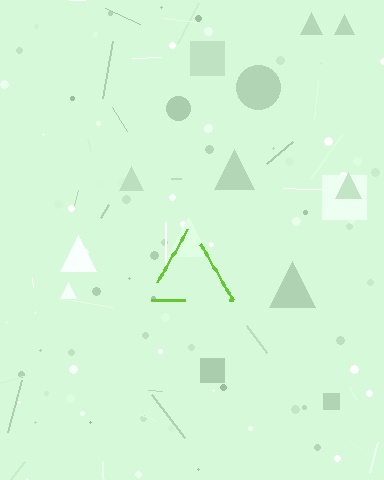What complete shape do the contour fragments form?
The contour fragments form a triangle.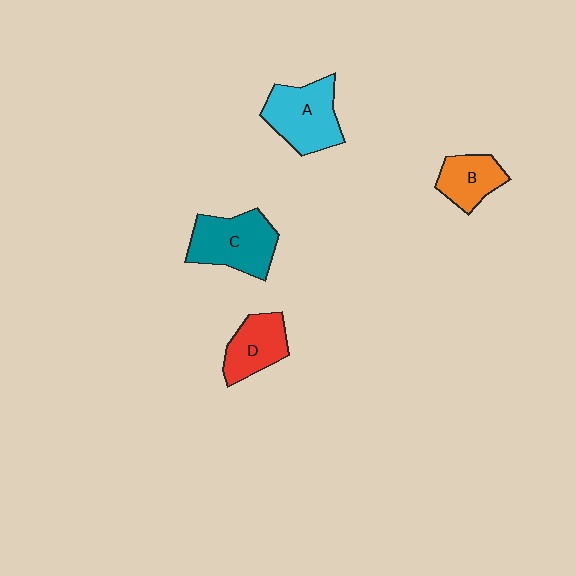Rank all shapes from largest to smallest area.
From largest to smallest: C (teal), A (cyan), D (red), B (orange).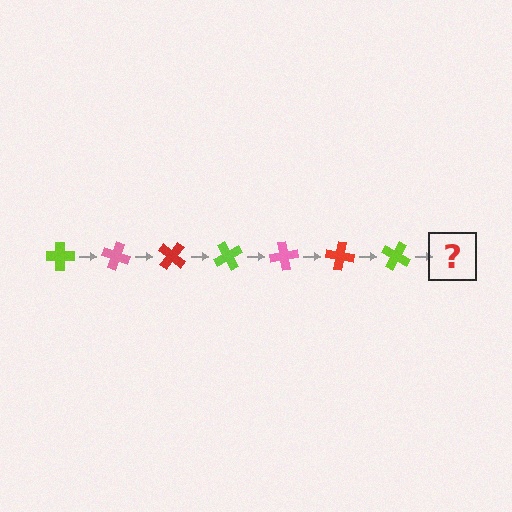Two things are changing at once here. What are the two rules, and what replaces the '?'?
The two rules are that it rotates 20 degrees each step and the color cycles through lime, pink, and red. The '?' should be a pink cross, rotated 140 degrees from the start.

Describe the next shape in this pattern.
It should be a pink cross, rotated 140 degrees from the start.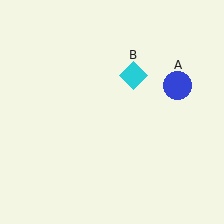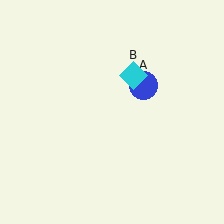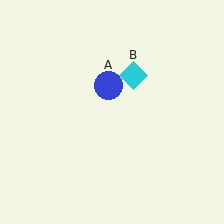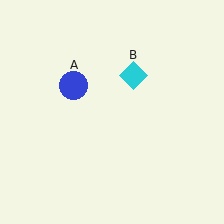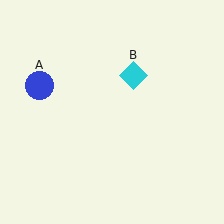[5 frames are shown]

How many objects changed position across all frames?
1 object changed position: blue circle (object A).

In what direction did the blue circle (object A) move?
The blue circle (object A) moved left.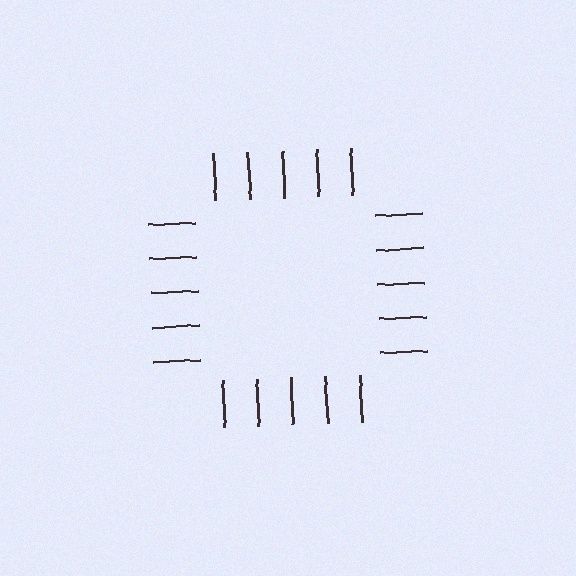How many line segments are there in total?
20 — 5 along each of the 4 edges.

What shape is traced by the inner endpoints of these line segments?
An illusory square — the line segments terminate on its edges but no continuous stroke is drawn.